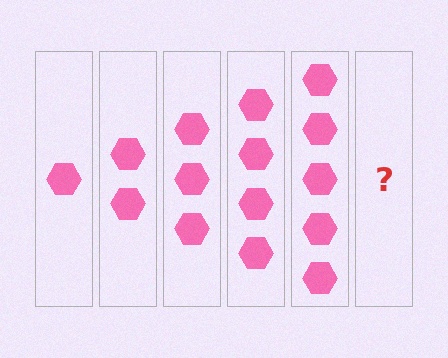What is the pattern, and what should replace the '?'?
The pattern is that each step adds one more hexagon. The '?' should be 6 hexagons.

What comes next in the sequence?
The next element should be 6 hexagons.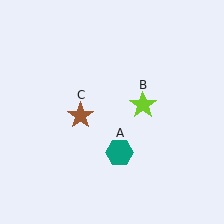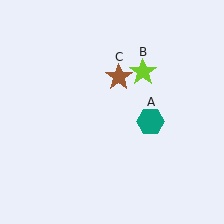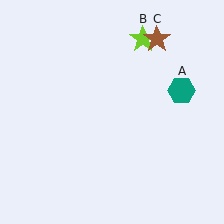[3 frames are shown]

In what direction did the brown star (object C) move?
The brown star (object C) moved up and to the right.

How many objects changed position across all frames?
3 objects changed position: teal hexagon (object A), lime star (object B), brown star (object C).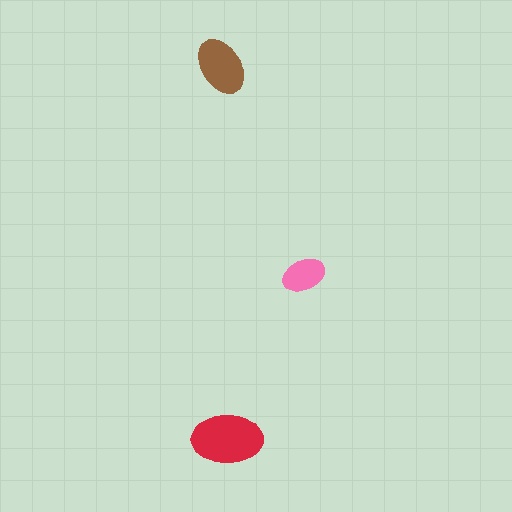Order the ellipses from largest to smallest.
the red one, the brown one, the pink one.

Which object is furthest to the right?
The pink ellipse is rightmost.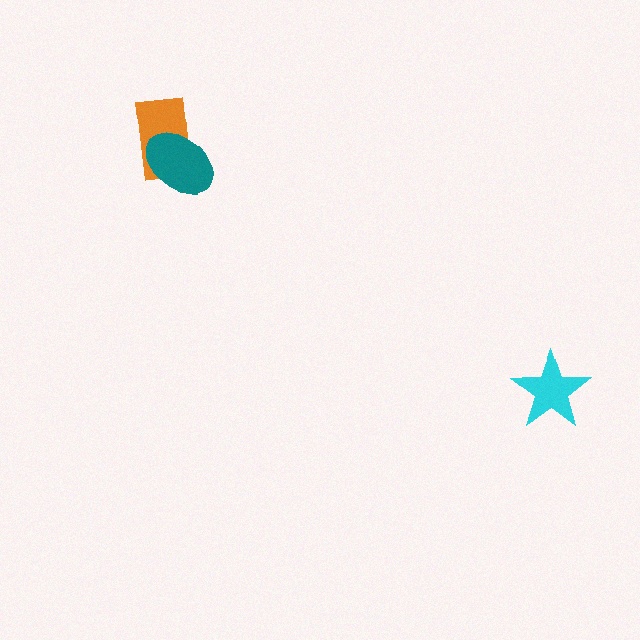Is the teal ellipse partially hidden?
No, no other shape covers it.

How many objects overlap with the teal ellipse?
1 object overlaps with the teal ellipse.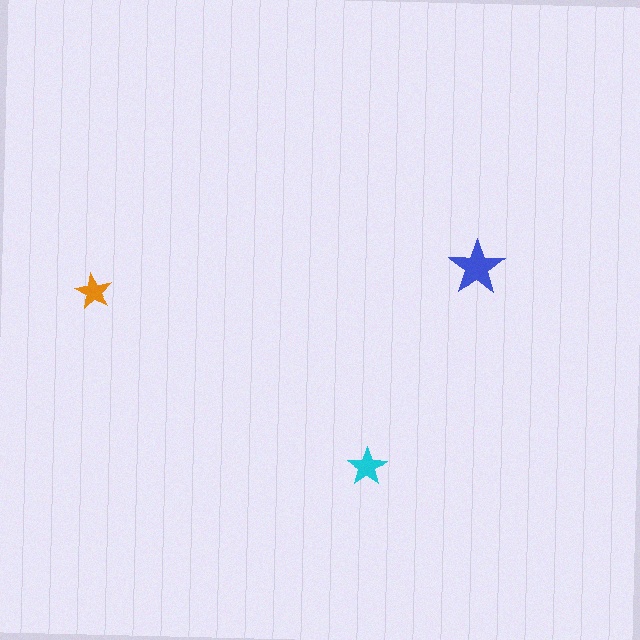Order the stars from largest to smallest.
the blue one, the cyan one, the orange one.